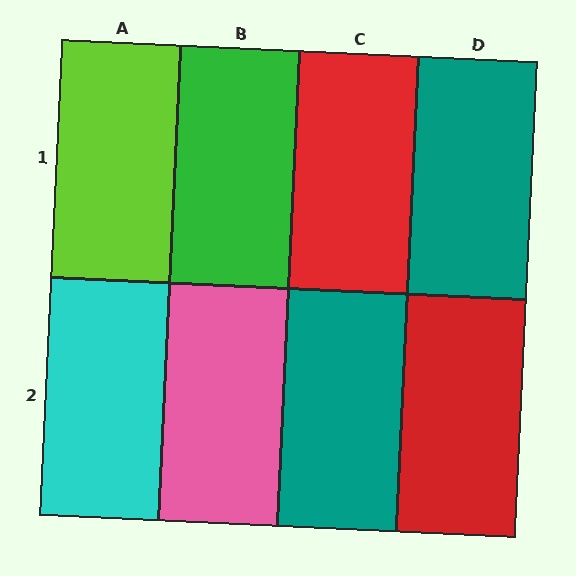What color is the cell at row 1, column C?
Red.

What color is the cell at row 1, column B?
Green.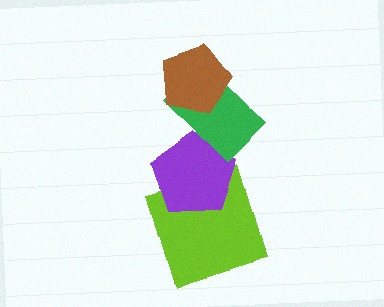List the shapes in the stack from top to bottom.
From top to bottom: the brown pentagon, the green rectangle, the purple pentagon, the lime square.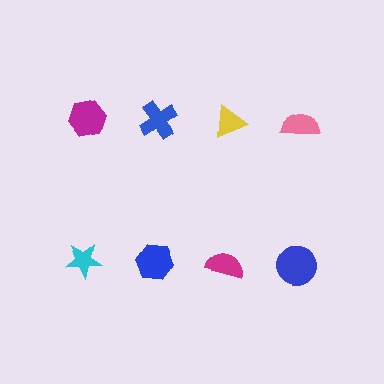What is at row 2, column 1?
A cyan star.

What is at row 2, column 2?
A blue hexagon.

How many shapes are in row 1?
4 shapes.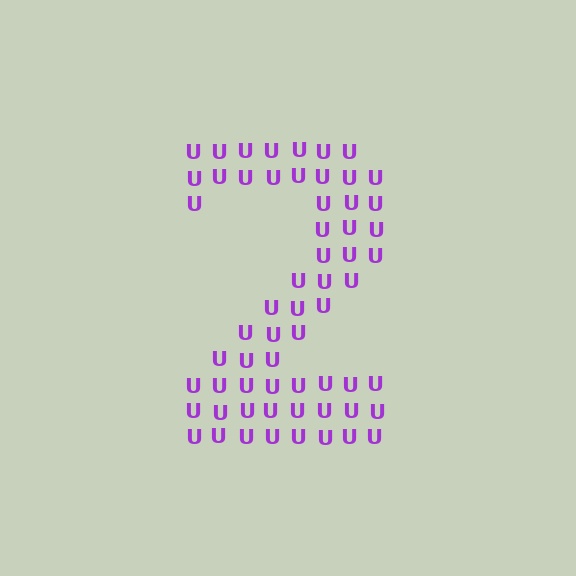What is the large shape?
The large shape is the digit 2.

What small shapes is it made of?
It is made of small letter U's.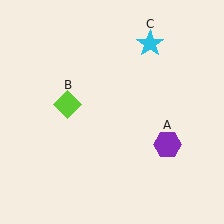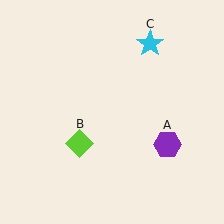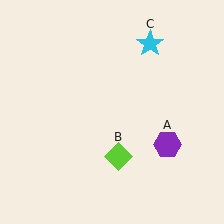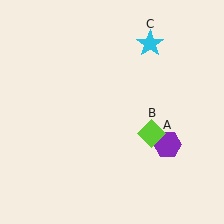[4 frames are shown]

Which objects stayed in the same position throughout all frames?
Purple hexagon (object A) and cyan star (object C) remained stationary.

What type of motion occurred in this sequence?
The lime diamond (object B) rotated counterclockwise around the center of the scene.